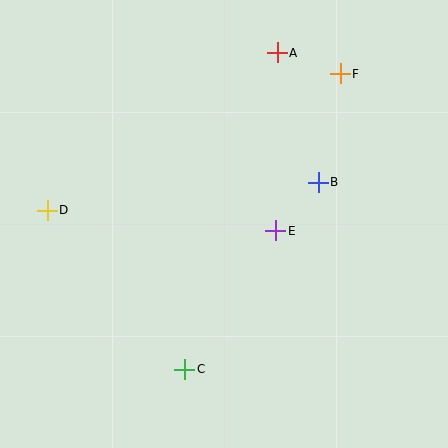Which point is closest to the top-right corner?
Point F is closest to the top-right corner.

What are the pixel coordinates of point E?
Point E is at (276, 231).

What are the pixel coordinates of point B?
Point B is at (318, 182).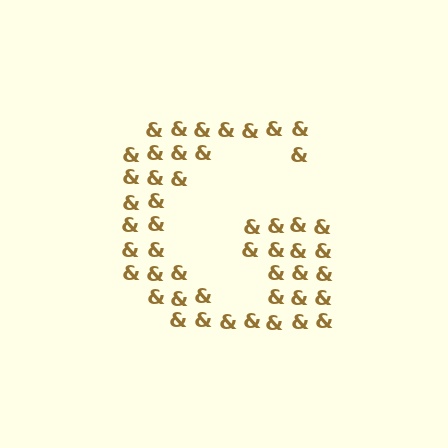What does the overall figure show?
The overall figure shows the letter G.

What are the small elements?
The small elements are ampersands.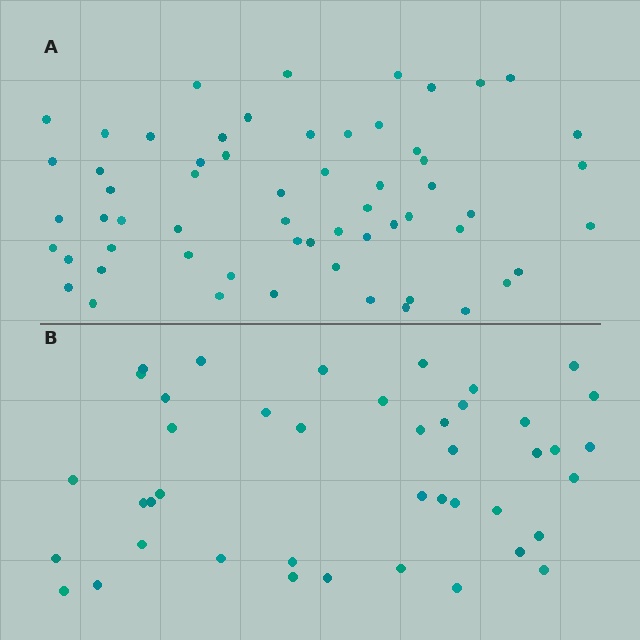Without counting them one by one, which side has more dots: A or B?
Region A (the top region) has more dots.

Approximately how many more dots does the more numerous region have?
Region A has approximately 15 more dots than region B.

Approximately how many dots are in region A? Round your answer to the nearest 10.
About 60 dots.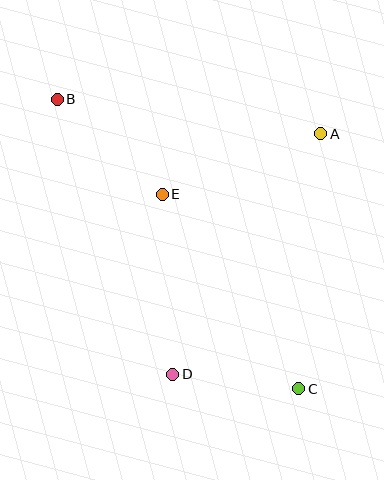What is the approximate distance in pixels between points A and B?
The distance between A and B is approximately 265 pixels.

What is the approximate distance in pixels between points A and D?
The distance between A and D is approximately 283 pixels.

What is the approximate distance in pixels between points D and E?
The distance between D and E is approximately 181 pixels.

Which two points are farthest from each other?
Points B and C are farthest from each other.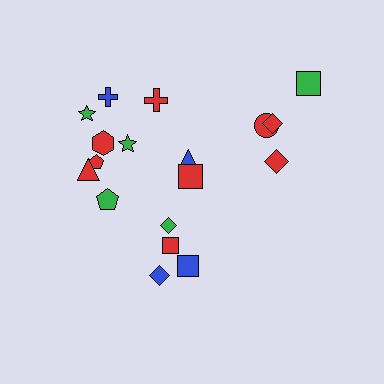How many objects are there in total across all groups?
There are 18 objects.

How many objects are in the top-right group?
There are 6 objects.